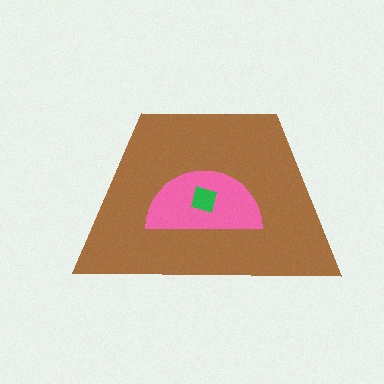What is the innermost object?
The green diamond.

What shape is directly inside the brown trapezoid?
The pink semicircle.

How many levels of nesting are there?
3.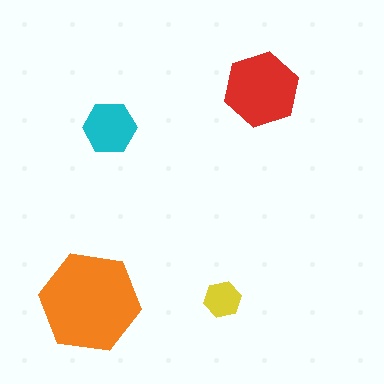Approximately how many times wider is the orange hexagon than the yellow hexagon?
About 2.5 times wider.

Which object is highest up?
The red hexagon is topmost.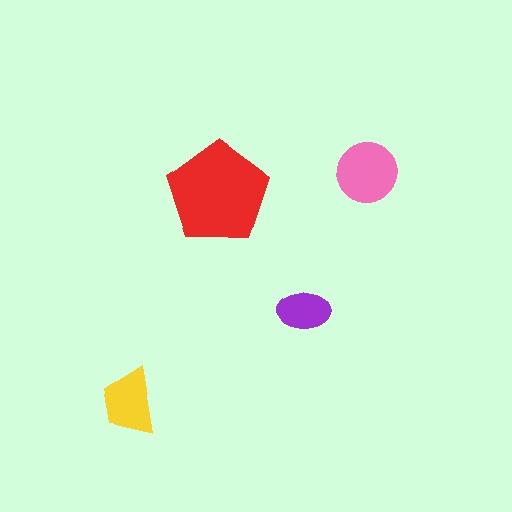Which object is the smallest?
The purple ellipse.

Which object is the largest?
The red pentagon.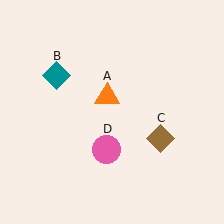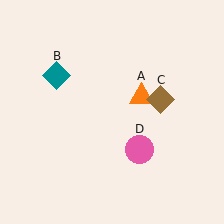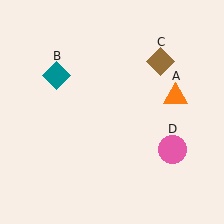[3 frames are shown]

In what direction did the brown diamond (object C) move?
The brown diamond (object C) moved up.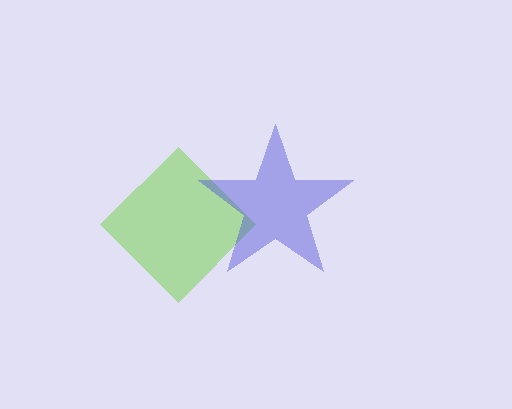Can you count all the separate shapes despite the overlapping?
Yes, there are 2 separate shapes.